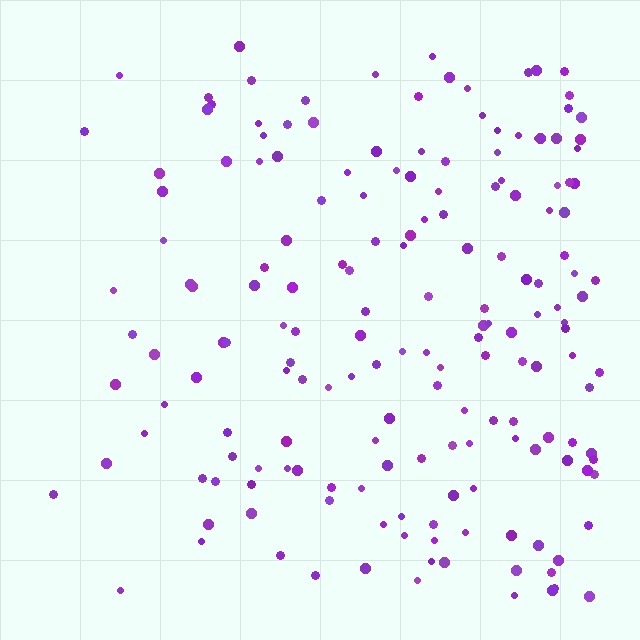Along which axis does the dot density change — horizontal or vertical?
Horizontal.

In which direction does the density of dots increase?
From left to right, with the right side densest.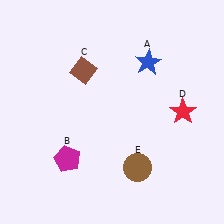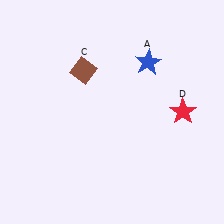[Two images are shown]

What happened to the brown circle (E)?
The brown circle (E) was removed in Image 2. It was in the bottom-right area of Image 1.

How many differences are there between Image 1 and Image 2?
There are 2 differences between the two images.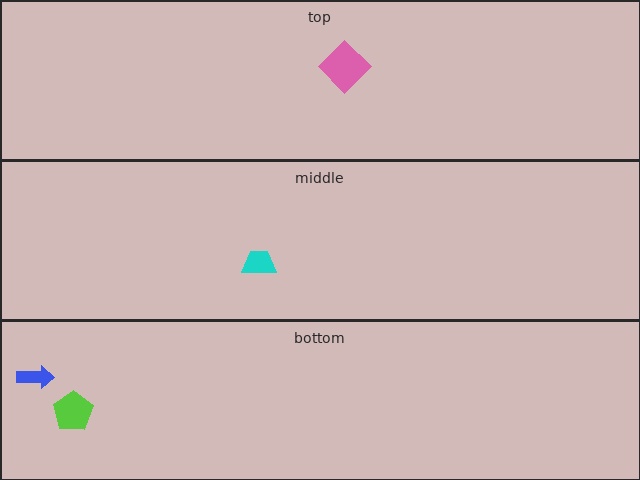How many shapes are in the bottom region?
2.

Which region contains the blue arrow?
The bottom region.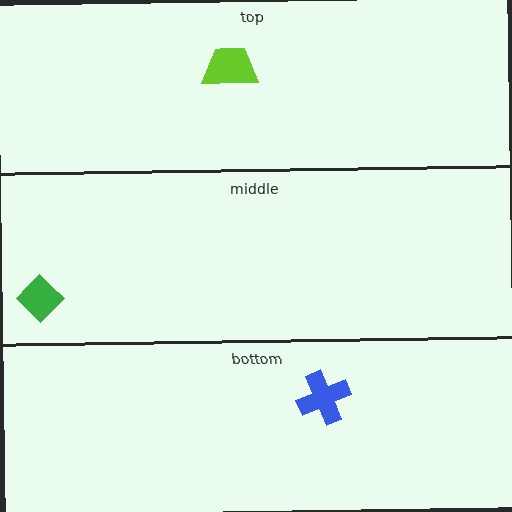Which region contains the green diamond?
The middle region.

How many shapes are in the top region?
1.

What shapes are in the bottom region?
The blue cross.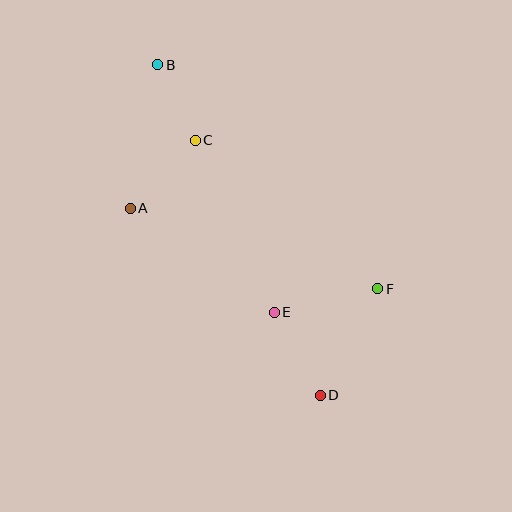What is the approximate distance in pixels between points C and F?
The distance between C and F is approximately 235 pixels.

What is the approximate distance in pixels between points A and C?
The distance between A and C is approximately 94 pixels.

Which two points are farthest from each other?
Points B and D are farthest from each other.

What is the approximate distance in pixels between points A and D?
The distance between A and D is approximately 267 pixels.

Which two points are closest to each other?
Points B and C are closest to each other.